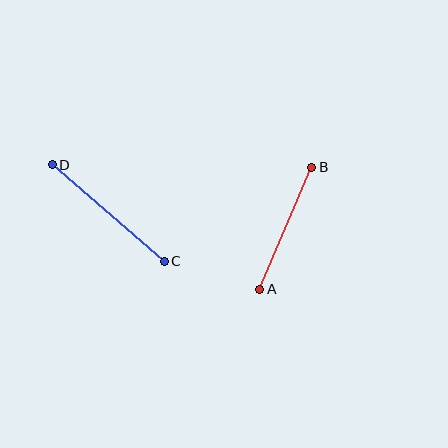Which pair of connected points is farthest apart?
Points C and D are farthest apart.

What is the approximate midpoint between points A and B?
The midpoint is at approximately (286, 228) pixels.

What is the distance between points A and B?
The distance is approximately 133 pixels.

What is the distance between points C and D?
The distance is approximately 148 pixels.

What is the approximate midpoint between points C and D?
The midpoint is at approximately (108, 213) pixels.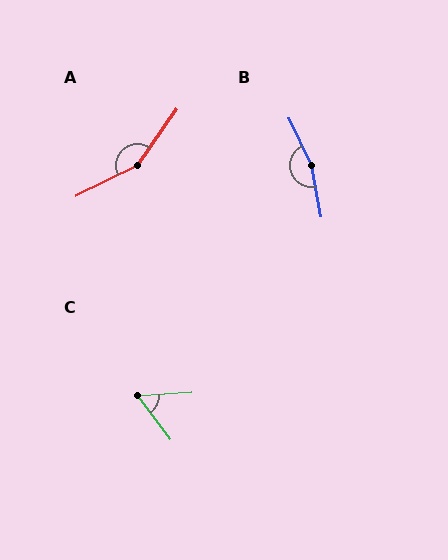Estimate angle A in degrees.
Approximately 151 degrees.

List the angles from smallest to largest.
C (57°), A (151°), B (165°).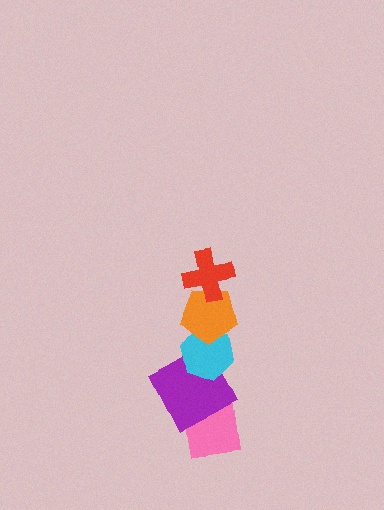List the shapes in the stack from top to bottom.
From top to bottom: the red cross, the orange pentagon, the cyan hexagon, the purple square, the pink square.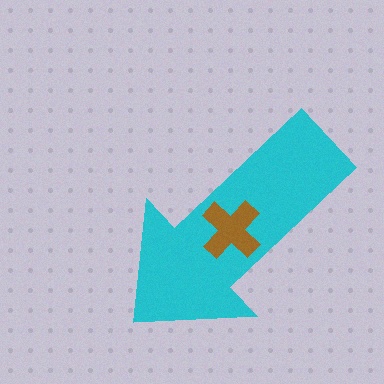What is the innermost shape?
The brown cross.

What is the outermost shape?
The cyan arrow.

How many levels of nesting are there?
2.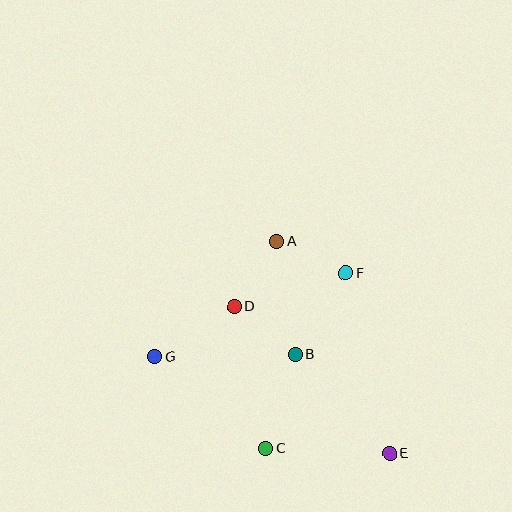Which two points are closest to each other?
Points A and F are closest to each other.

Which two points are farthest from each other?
Points E and G are farthest from each other.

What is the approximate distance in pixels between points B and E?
The distance between B and E is approximately 137 pixels.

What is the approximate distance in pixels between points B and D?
The distance between B and D is approximately 77 pixels.